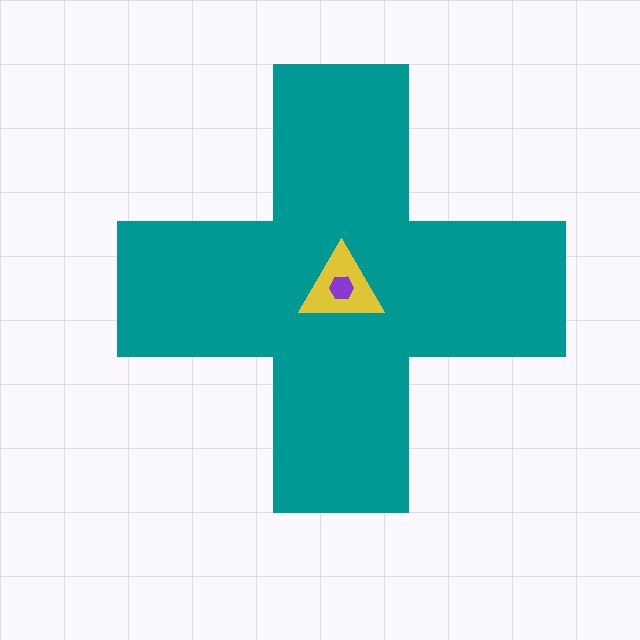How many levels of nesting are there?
3.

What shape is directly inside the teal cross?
The yellow triangle.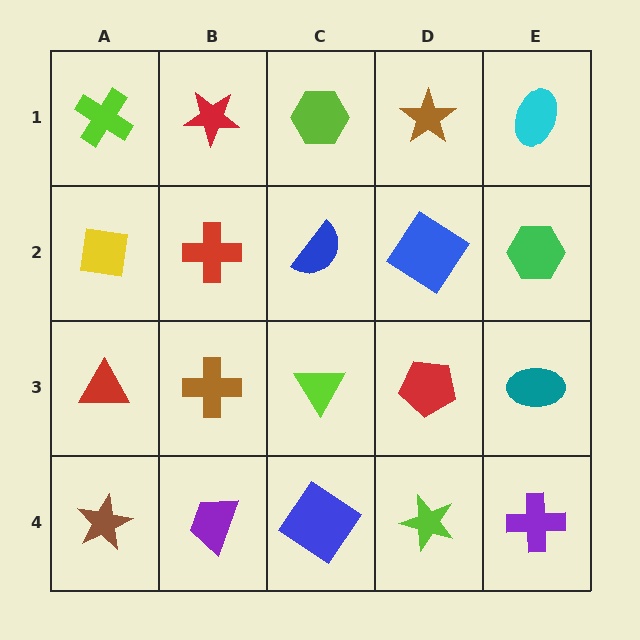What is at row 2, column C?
A blue semicircle.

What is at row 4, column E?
A purple cross.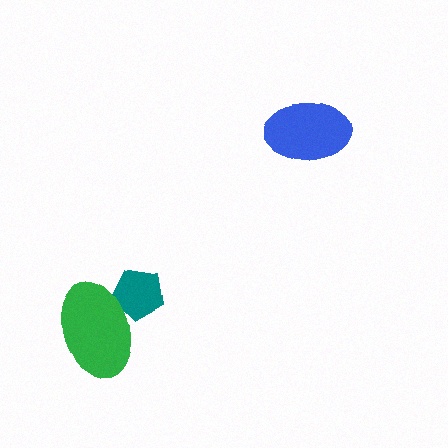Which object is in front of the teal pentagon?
The green ellipse is in front of the teal pentagon.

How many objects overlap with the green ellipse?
1 object overlaps with the green ellipse.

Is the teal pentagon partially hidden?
Yes, it is partially covered by another shape.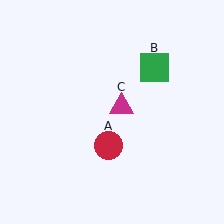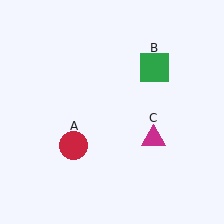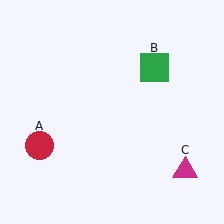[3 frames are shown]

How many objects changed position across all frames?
2 objects changed position: red circle (object A), magenta triangle (object C).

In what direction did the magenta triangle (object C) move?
The magenta triangle (object C) moved down and to the right.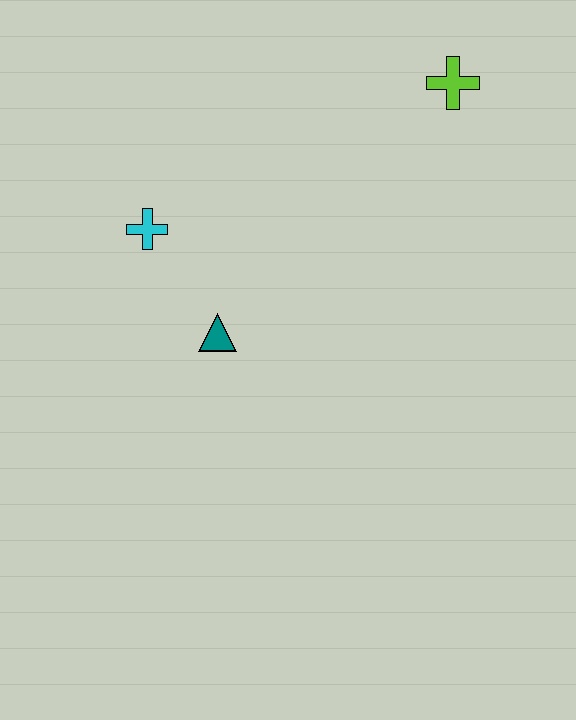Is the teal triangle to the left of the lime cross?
Yes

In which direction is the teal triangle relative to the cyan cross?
The teal triangle is below the cyan cross.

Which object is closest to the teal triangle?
The cyan cross is closest to the teal triangle.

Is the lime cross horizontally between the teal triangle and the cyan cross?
No